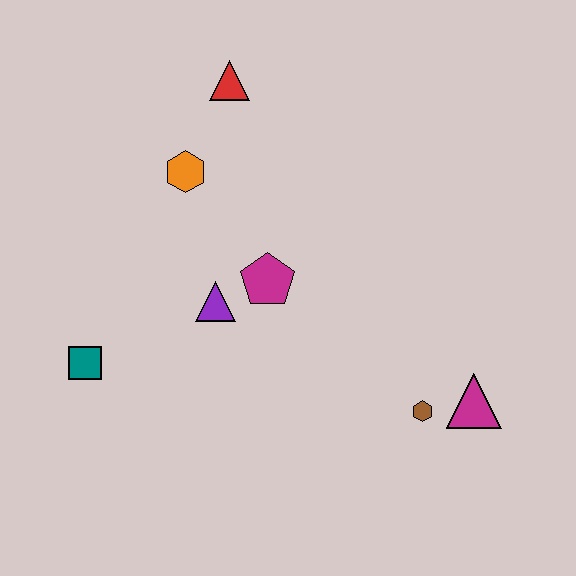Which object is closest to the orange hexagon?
The red triangle is closest to the orange hexagon.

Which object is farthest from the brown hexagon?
The red triangle is farthest from the brown hexagon.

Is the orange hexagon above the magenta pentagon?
Yes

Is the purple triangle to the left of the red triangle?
Yes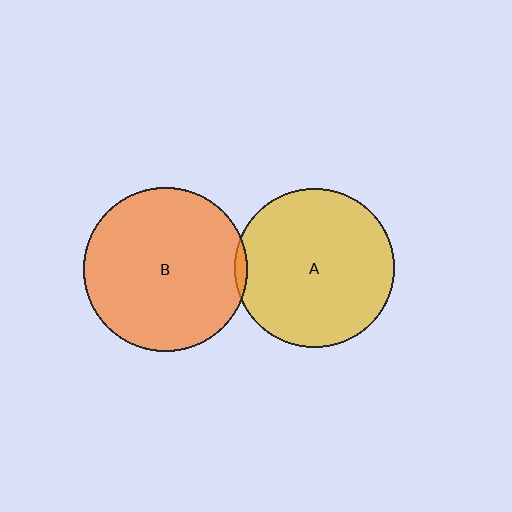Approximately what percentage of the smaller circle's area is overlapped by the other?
Approximately 5%.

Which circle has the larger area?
Circle B (orange).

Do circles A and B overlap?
Yes.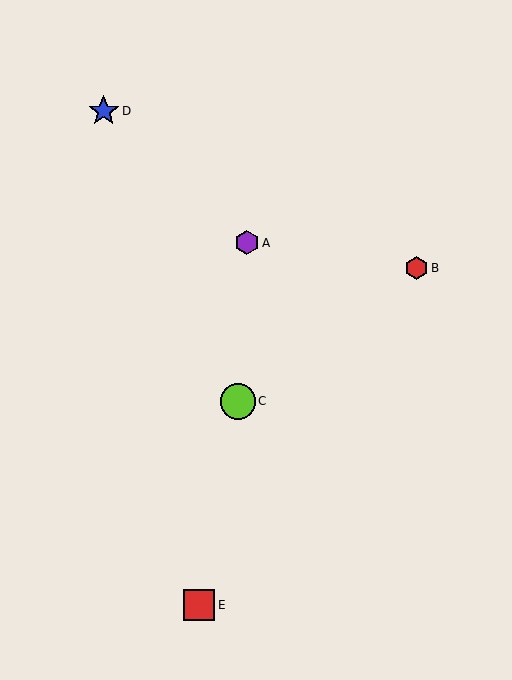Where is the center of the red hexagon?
The center of the red hexagon is at (417, 268).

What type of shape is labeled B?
Shape B is a red hexagon.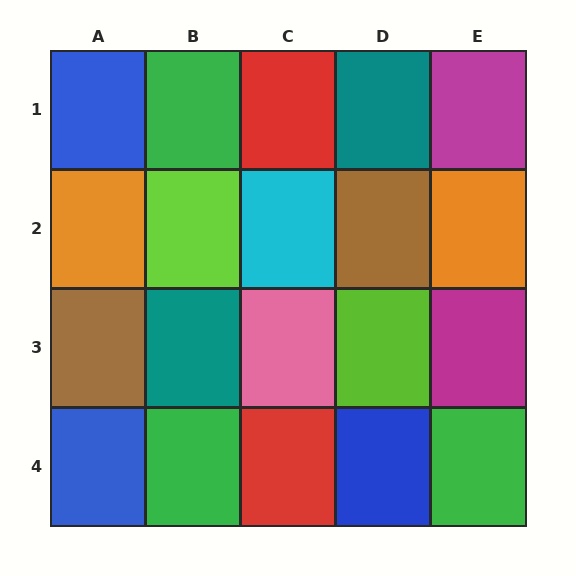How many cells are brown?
2 cells are brown.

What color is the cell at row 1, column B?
Green.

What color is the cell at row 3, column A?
Brown.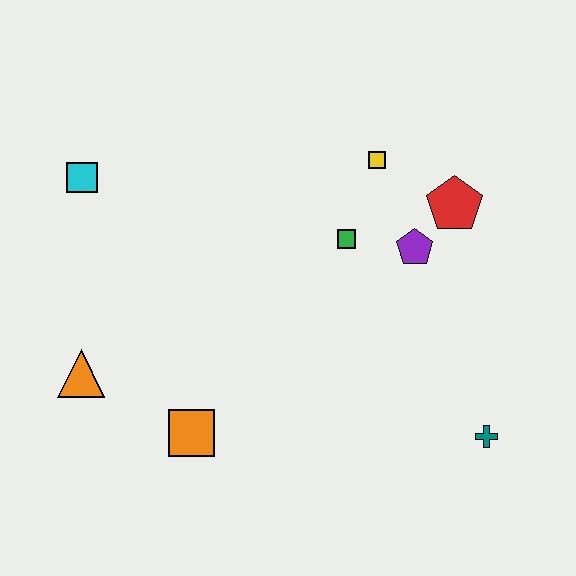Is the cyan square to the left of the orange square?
Yes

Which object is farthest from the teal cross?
The cyan square is farthest from the teal cross.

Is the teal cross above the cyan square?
No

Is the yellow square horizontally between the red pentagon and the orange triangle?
Yes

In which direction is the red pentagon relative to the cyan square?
The red pentagon is to the right of the cyan square.